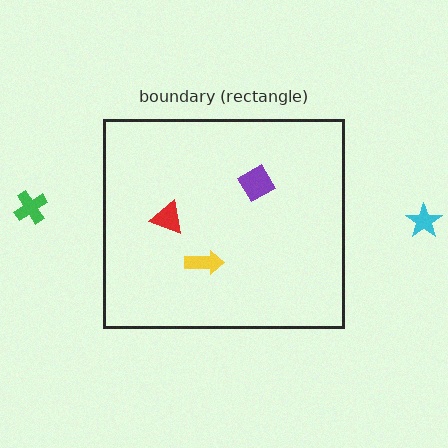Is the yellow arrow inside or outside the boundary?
Inside.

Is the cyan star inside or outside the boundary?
Outside.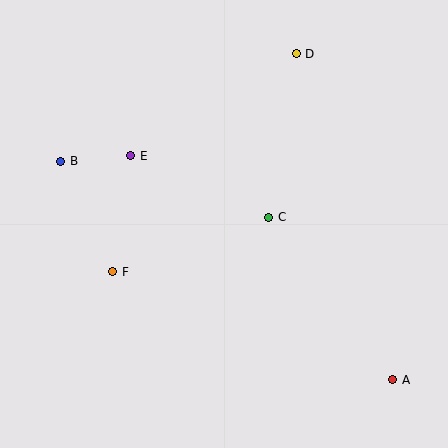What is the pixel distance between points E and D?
The distance between E and D is 194 pixels.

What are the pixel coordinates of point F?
Point F is at (113, 272).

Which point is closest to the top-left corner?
Point B is closest to the top-left corner.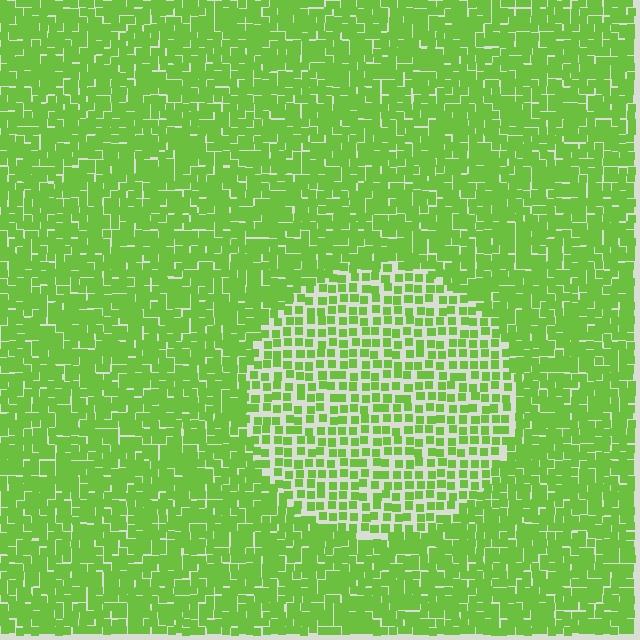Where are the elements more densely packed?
The elements are more densely packed outside the circle boundary.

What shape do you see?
I see a circle.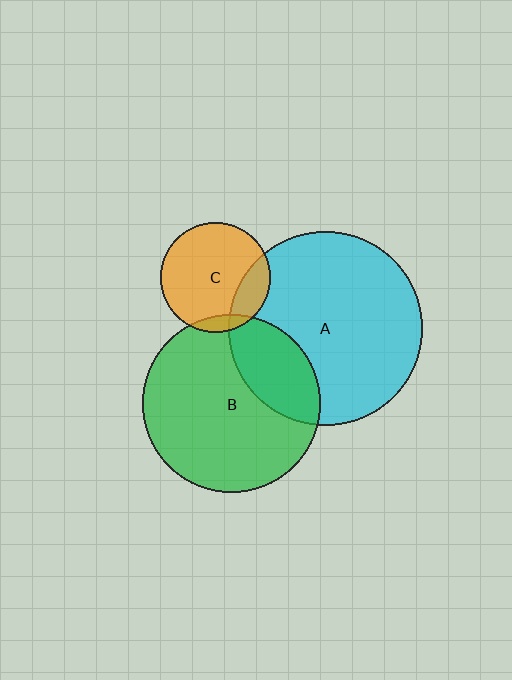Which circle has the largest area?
Circle A (cyan).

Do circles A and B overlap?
Yes.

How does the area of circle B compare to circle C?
Approximately 2.6 times.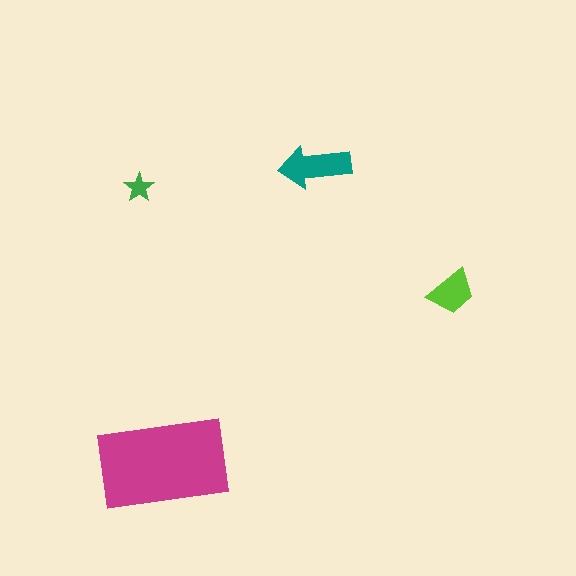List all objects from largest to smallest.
The magenta rectangle, the teal arrow, the lime trapezoid, the green star.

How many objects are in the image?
There are 4 objects in the image.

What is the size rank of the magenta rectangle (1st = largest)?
1st.